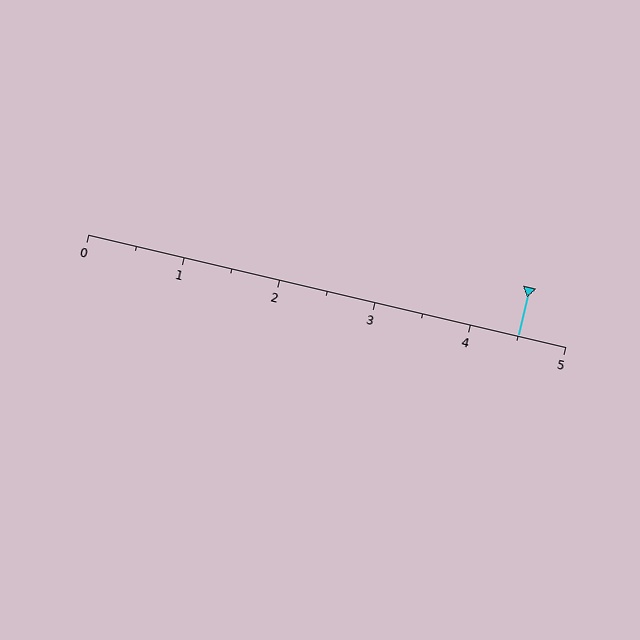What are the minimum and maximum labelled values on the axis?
The axis runs from 0 to 5.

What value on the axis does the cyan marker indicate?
The marker indicates approximately 4.5.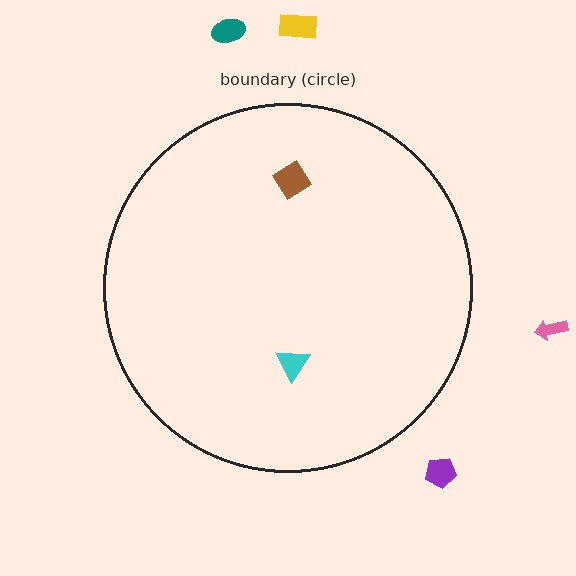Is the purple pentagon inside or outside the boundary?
Outside.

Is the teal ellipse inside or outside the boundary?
Outside.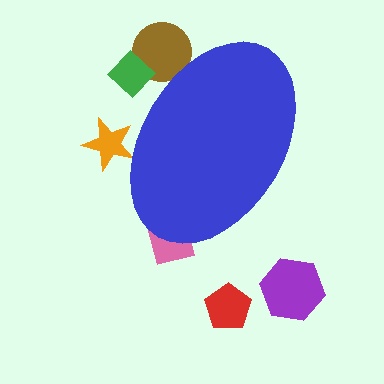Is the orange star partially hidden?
Yes, the orange star is partially hidden behind the blue ellipse.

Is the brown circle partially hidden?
Yes, the brown circle is partially hidden behind the blue ellipse.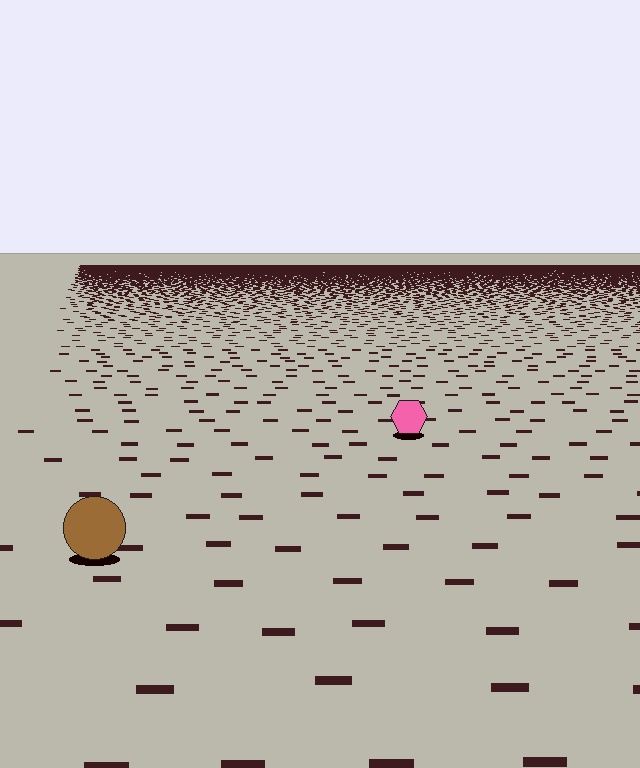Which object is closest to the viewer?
The brown circle is closest. The texture marks near it are larger and more spread out.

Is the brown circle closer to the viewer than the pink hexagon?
Yes. The brown circle is closer — you can tell from the texture gradient: the ground texture is coarser near it.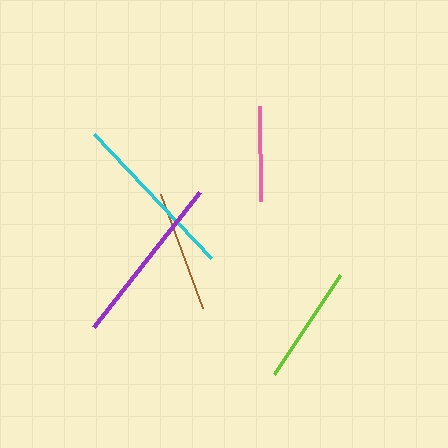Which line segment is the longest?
The purple line is the longest at approximately 171 pixels.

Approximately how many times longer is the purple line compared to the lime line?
The purple line is approximately 1.4 times the length of the lime line.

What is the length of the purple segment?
The purple segment is approximately 171 pixels long.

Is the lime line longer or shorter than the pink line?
The lime line is longer than the pink line.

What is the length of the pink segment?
The pink segment is approximately 96 pixels long.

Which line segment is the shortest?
The pink line is the shortest at approximately 96 pixels.